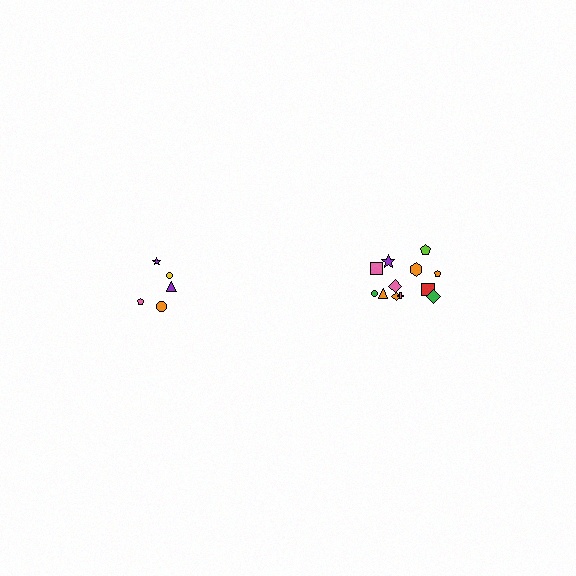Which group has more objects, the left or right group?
The right group.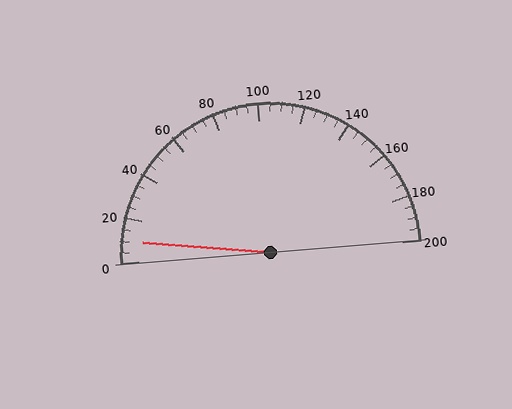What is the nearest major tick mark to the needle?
The nearest major tick mark is 0.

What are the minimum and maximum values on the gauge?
The gauge ranges from 0 to 200.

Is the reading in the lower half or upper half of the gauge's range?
The reading is in the lower half of the range (0 to 200).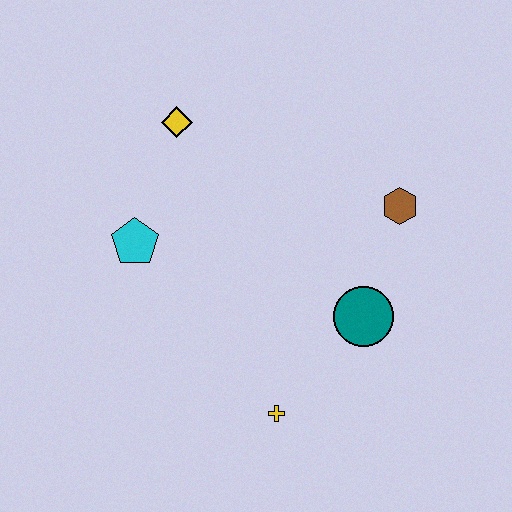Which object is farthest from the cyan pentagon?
The brown hexagon is farthest from the cyan pentagon.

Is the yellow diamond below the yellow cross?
No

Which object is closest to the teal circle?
The brown hexagon is closest to the teal circle.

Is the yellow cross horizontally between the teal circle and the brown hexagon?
No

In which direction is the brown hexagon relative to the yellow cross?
The brown hexagon is above the yellow cross.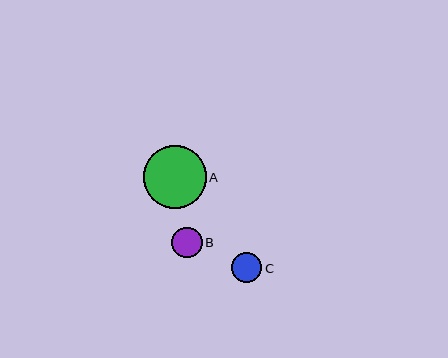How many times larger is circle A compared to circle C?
Circle A is approximately 2.1 times the size of circle C.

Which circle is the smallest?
Circle C is the smallest with a size of approximately 30 pixels.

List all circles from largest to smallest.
From largest to smallest: A, B, C.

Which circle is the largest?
Circle A is the largest with a size of approximately 63 pixels.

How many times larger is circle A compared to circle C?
Circle A is approximately 2.1 times the size of circle C.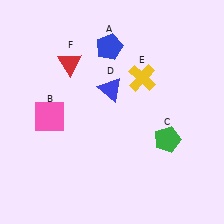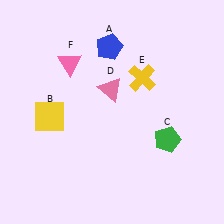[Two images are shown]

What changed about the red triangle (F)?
In Image 1, F is red. In Image 2, it changed to pink.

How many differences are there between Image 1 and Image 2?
There are 3 differences between the two images.